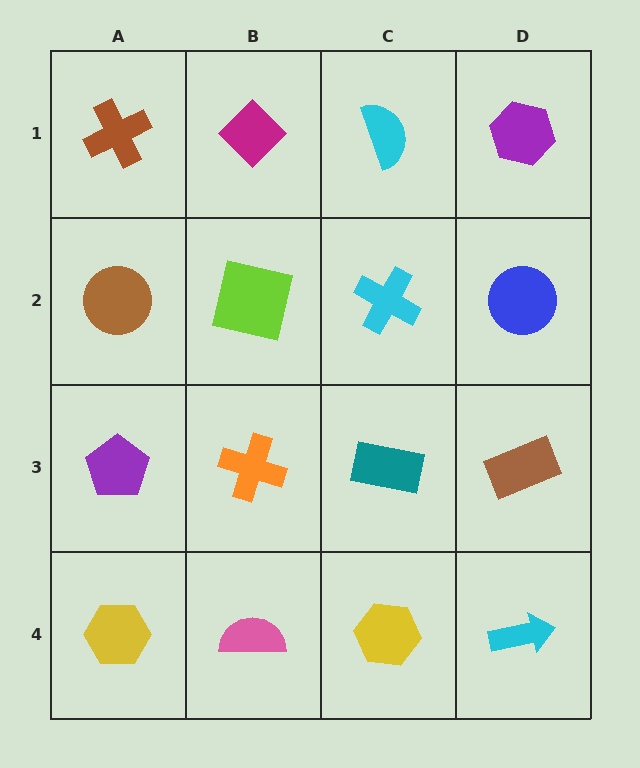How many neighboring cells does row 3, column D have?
3.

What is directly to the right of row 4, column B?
A yellow hexagon.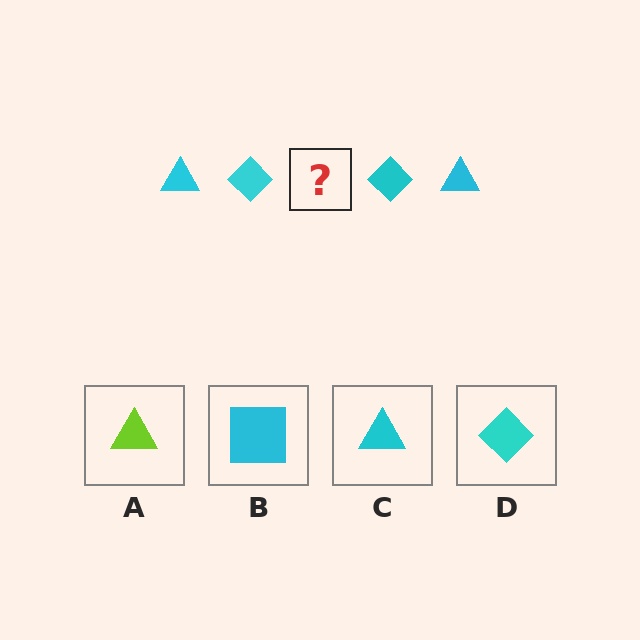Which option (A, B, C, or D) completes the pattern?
C.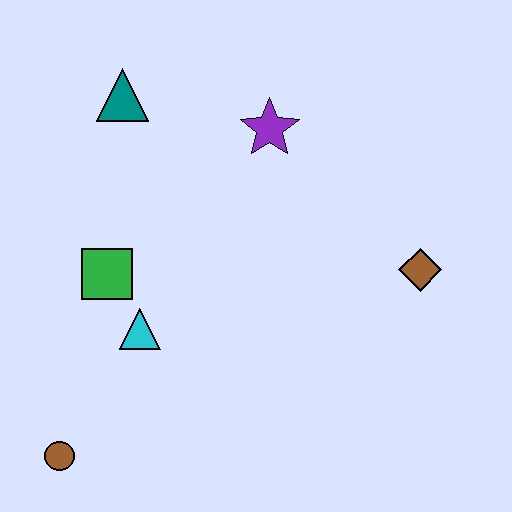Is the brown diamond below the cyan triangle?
No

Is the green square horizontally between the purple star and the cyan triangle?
No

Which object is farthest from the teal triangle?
The brown circle is farthest from the teal triangle.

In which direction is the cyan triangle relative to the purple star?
The cyan triangle is below the purple star.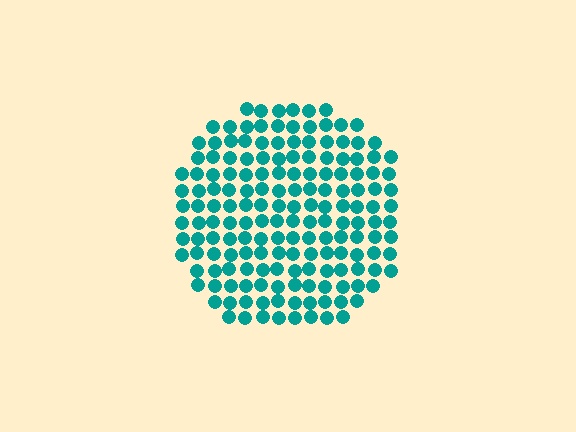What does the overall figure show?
The overall figure shows a circle.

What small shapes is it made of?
It is made of small circles.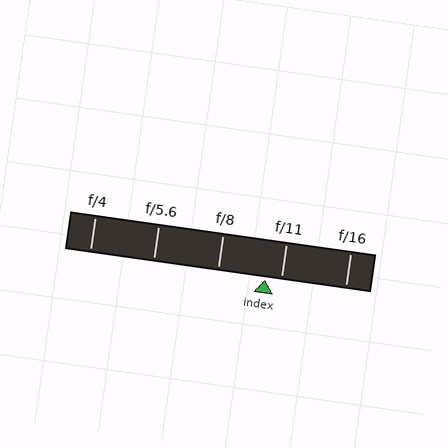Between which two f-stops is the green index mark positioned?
The index mark is between f/8 and f/11.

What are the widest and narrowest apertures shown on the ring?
The widest aperture shown is f/4 and the narrowest is f/16.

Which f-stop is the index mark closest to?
The index mark is closest to f/11.